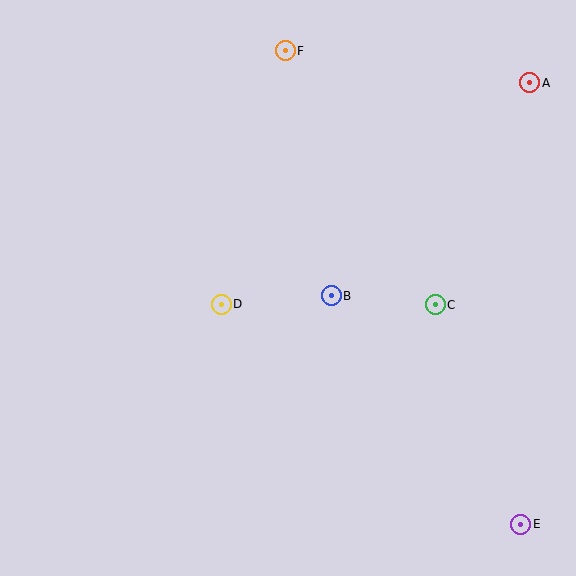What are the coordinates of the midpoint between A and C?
The midpoint between A and C is at (483, 194).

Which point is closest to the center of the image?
Point B at (331, 296) is closest to the center.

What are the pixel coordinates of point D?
Point D is at (221, 304).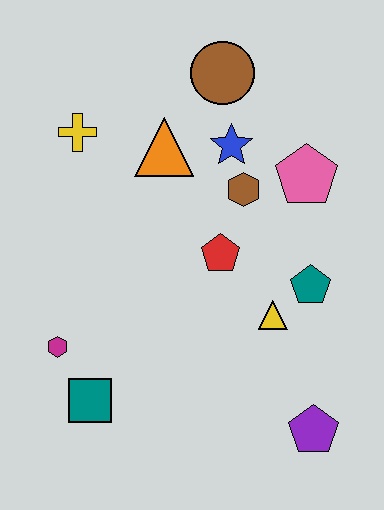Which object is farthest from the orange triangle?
The purple pentagon is farthest from the orange triangle.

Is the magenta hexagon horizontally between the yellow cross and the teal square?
No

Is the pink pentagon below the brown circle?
Yes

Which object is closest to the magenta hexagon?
The teal square is closest to the magenta hexagon.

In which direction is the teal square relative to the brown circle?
The teal square is below the brown circle.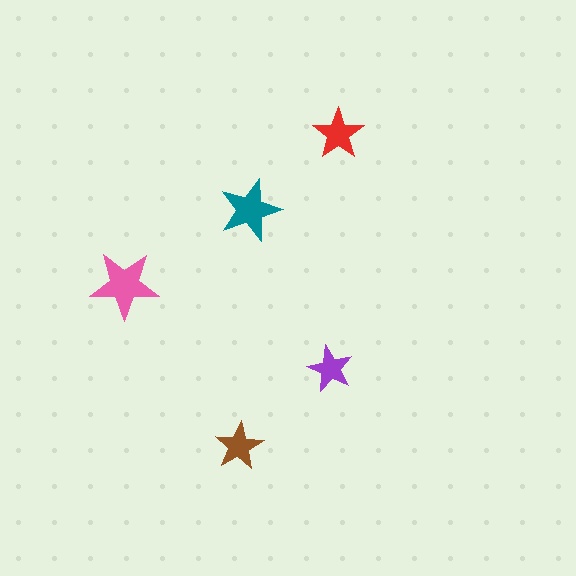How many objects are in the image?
There are 5 objects in the image.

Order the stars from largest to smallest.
the pink one, the teal one, the red one, the brown one, the purple one.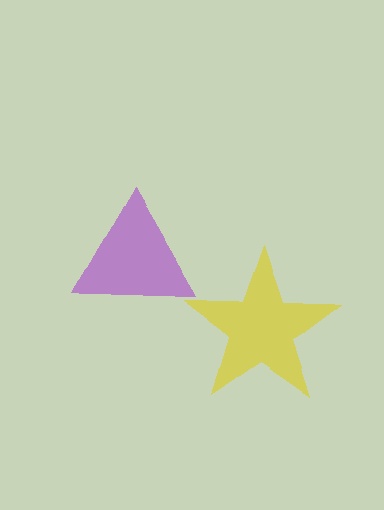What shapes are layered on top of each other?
The layered shapes are: a purple triangle, a yellow star.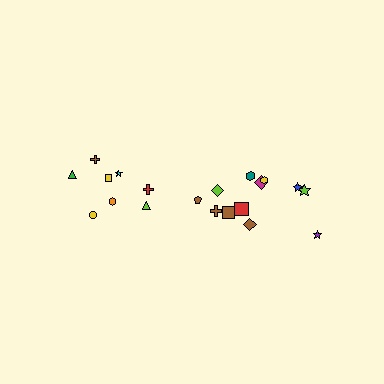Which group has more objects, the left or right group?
The right group.